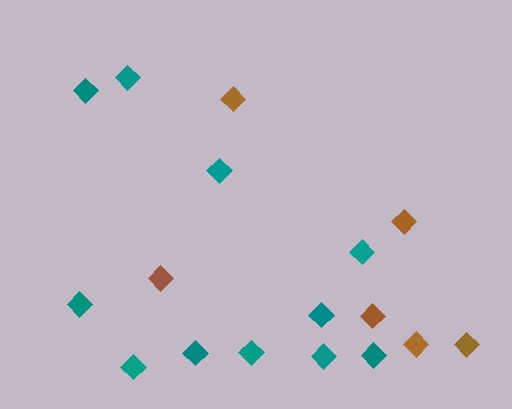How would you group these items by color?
There are 2 groups: one group of brown diamonds (6) and one group of teal diamonds (11).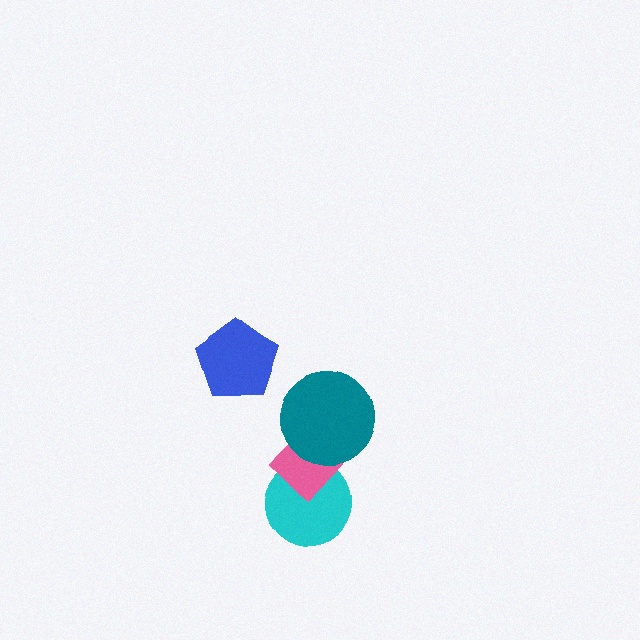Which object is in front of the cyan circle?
The pink diamond is in front of the cyan circle.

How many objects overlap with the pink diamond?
2 objects overlap with the pink diamond.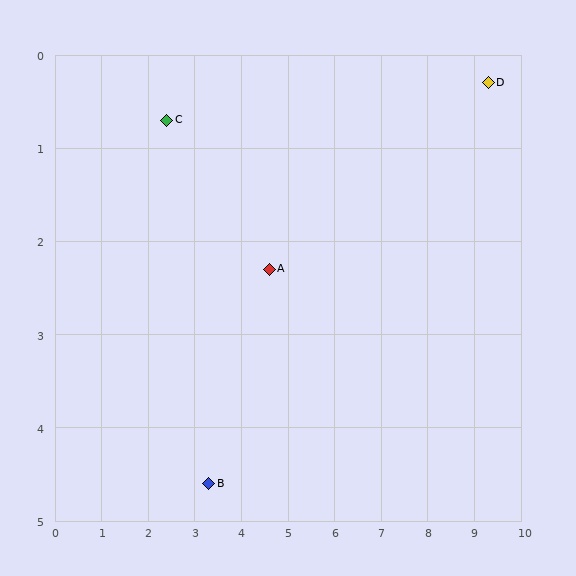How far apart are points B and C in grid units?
Points B and C are about 4.0 grid units apart.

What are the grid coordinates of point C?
Point C is at approximately (2.4, 0.7).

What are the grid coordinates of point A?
Point A is at approximately (4.6, 2.3).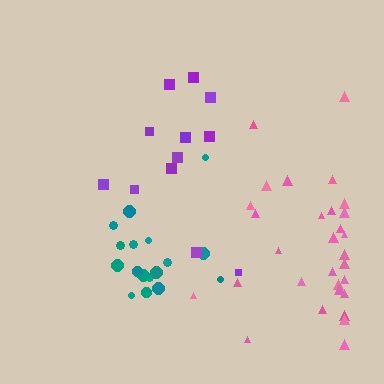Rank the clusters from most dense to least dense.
teal, purple, pink.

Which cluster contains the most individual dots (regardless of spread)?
Pink (31).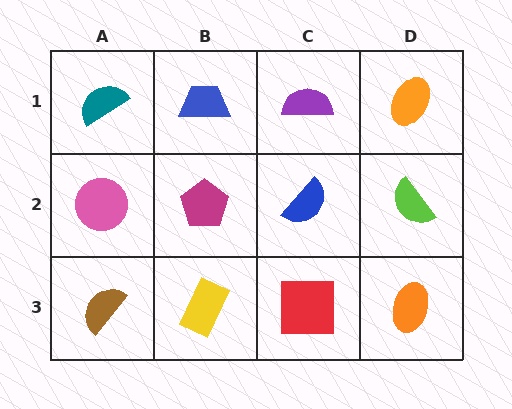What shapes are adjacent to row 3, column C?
A blue semicircle (row 2, column C), a yellow rectangle (row 3, column B), an orange ellipse (row 3, column D).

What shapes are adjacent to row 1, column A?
A pink circle (row 2, column A), a blue trapezoid (row 1, column B).